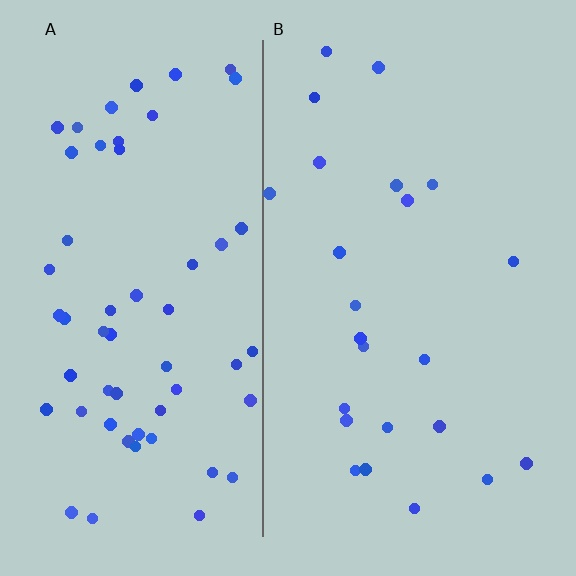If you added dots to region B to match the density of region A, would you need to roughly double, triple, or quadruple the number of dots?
Approximately double.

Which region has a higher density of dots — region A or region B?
A (the left).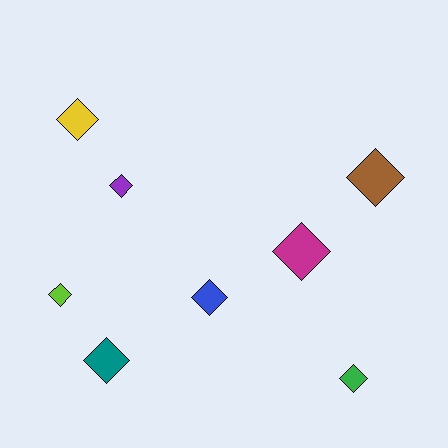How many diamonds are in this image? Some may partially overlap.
There are 8 diamonds.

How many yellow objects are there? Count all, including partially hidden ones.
There is 1 yellow object.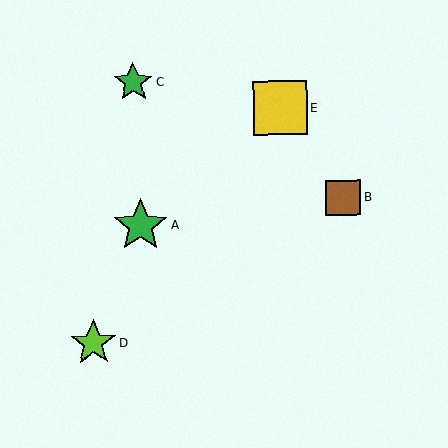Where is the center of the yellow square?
The center of the yellow square is at (280, 108).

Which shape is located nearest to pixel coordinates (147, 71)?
The green star (labeled C) at (133, 82) is nearest to that location.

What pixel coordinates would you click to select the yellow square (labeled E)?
Click at (280, 108) to select the yellow square E.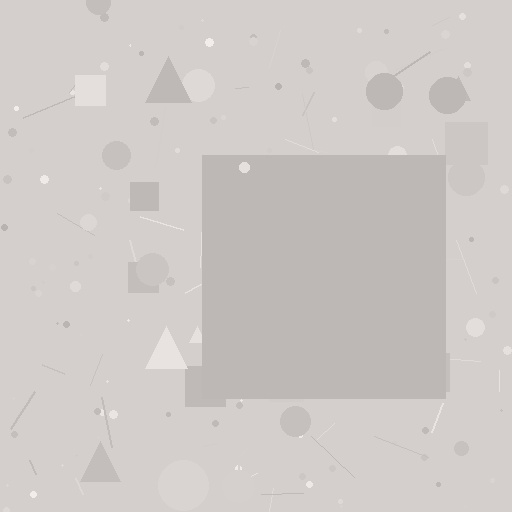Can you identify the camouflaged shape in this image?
The camouflaged shape is a square.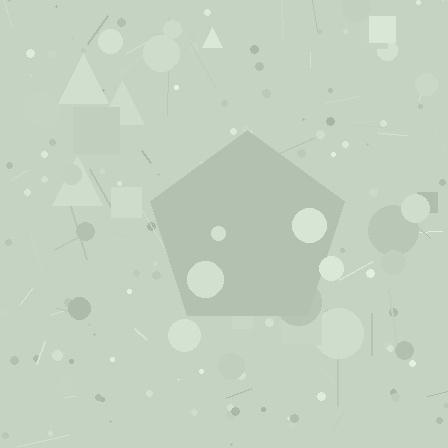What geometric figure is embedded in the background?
A pentagon is embedded in the background.